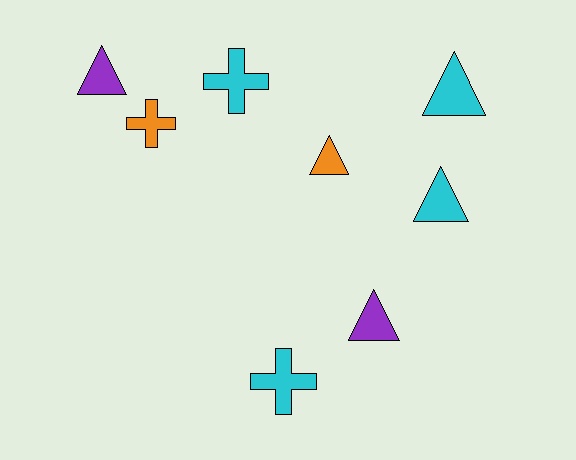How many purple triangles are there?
There are 2 purple triangles.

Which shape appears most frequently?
Triangle, with 5 objects.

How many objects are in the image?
There are 8 objects.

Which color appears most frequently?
Cyan, with 4 objects.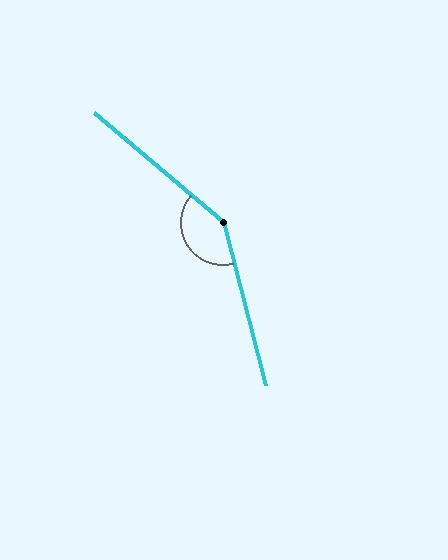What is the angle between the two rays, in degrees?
Approximately 145 degrees.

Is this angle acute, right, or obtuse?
It is obtuse.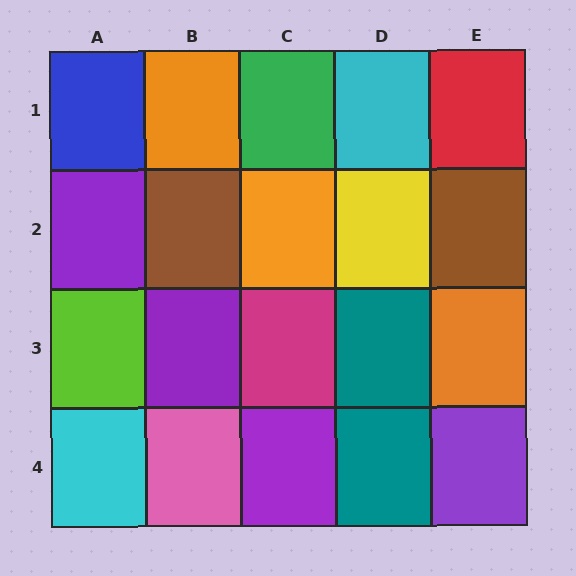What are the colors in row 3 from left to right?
Lime, purple, magenta, teal, orange.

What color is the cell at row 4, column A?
Cyan.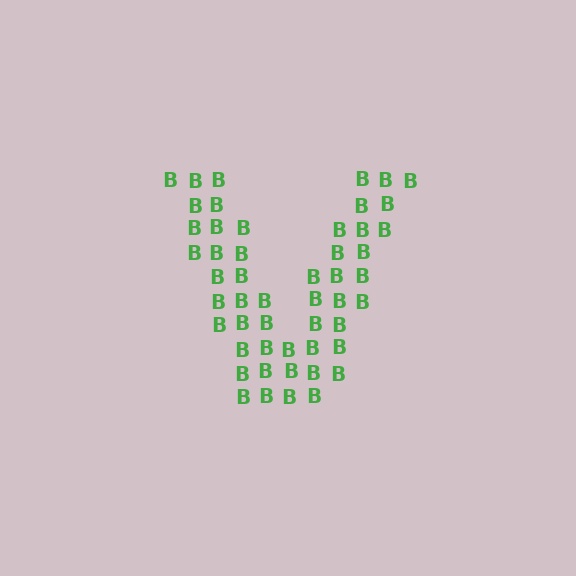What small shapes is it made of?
It is made of small letter B's.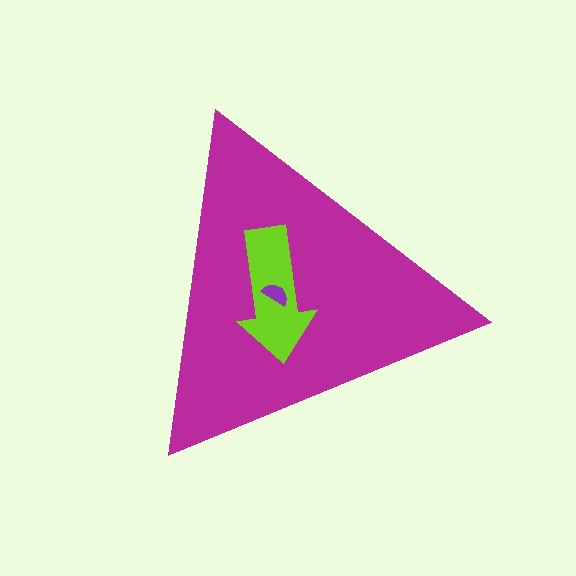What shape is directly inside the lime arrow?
The purple semicircle.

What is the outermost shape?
The magenta triangle.